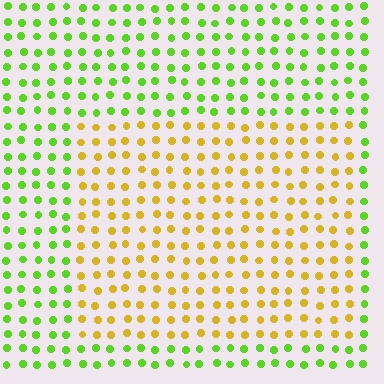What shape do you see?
I see a rectangle.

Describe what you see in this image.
The image is filled with small lime elements in a uniform arrangement. A rectangle-shaped region is visible where the elements are tinted to a slightly different hue, forming a subtle color boundary.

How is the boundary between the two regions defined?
The boundary is defined purely by a slight shift in hue (about 54 degrees). Spacing, size, and orientation are identical on both sides.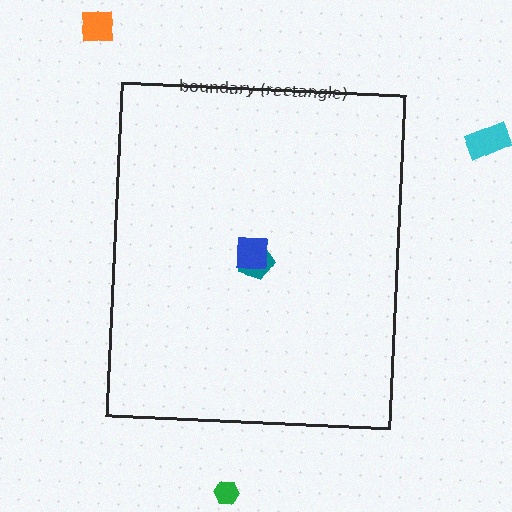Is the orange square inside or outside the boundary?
Outside.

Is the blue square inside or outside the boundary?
Inside.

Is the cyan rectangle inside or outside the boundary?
Outside.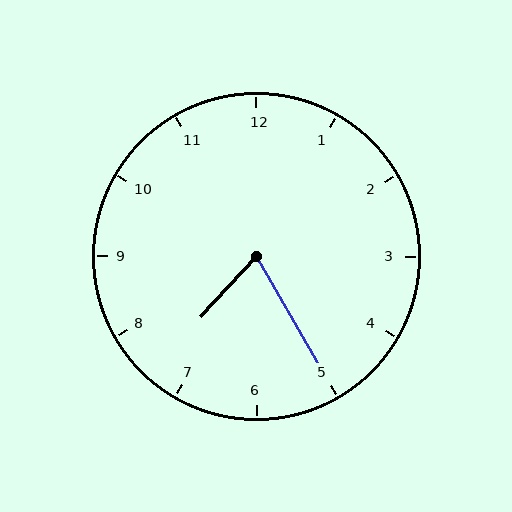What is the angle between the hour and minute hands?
Approximately 72 degrees.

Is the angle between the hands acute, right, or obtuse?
It is acute.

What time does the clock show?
7:25.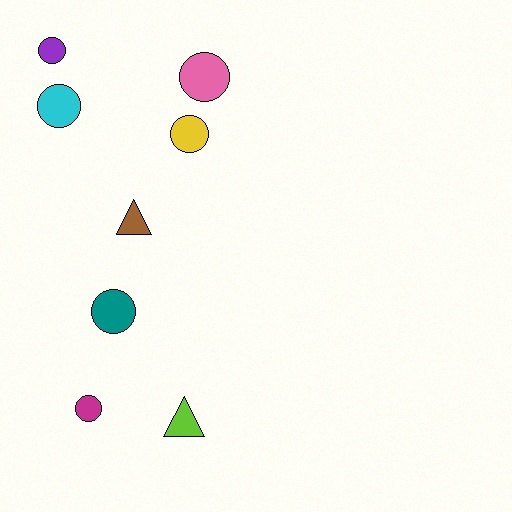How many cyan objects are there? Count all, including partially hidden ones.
There is 1 cyan object.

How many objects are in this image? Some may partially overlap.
There are 8 objects.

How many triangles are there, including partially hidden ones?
There are 2 triangles.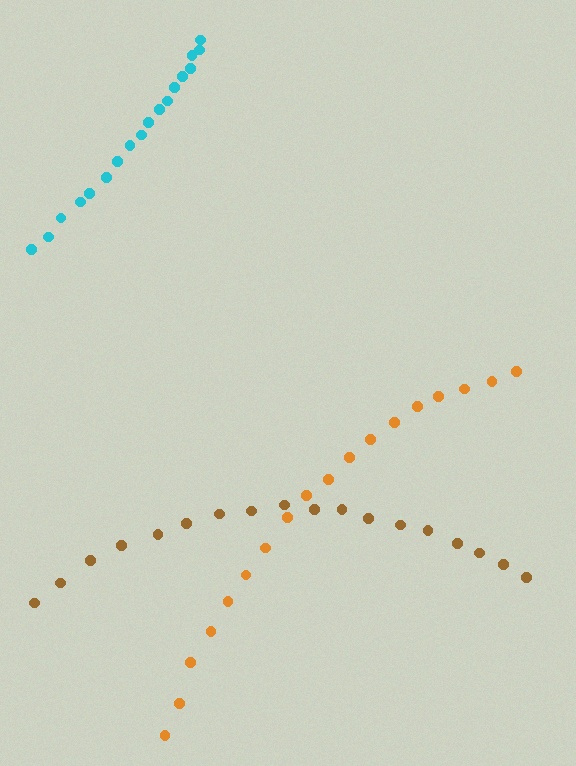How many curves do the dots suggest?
There are 3 distinct paths.